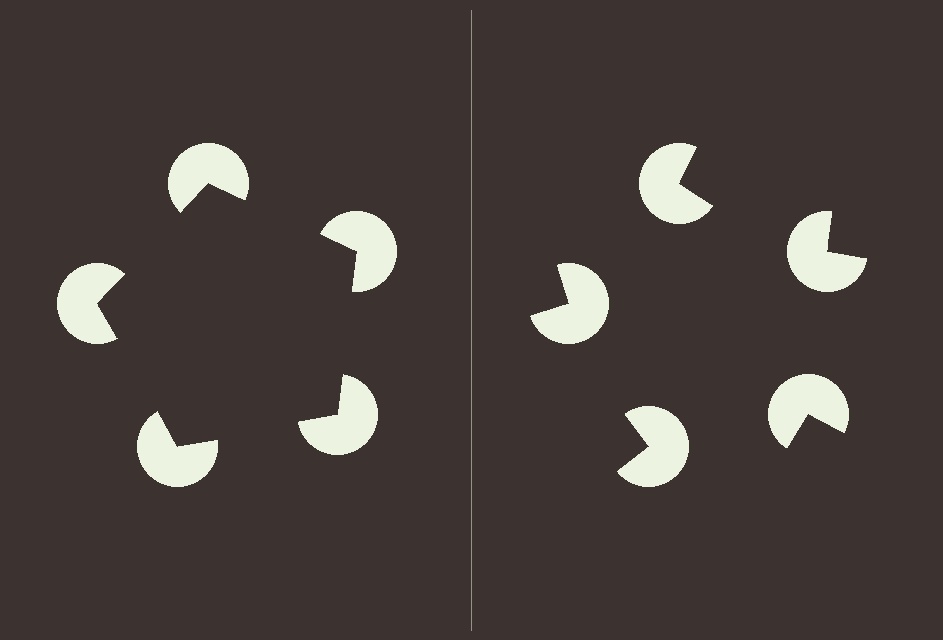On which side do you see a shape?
An illusory pentagon appears on the left side. On the right side the wedge cuts are rotated, so no coherent shape forms.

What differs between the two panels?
The pac-man discs are positioned identically on both sides; only the wedge orientations differ. On the left they align to a pentagon; on the right they are misaligned.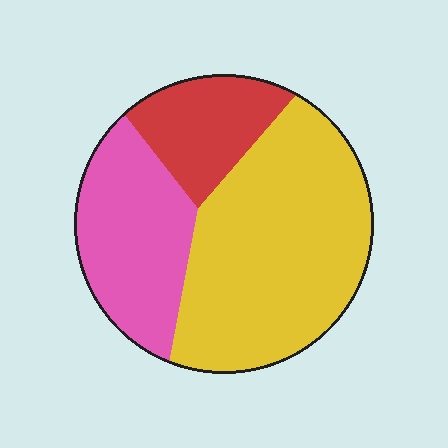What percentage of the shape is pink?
Pink takes up about one quarter (1/4) of the shape.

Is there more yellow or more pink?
Yellow.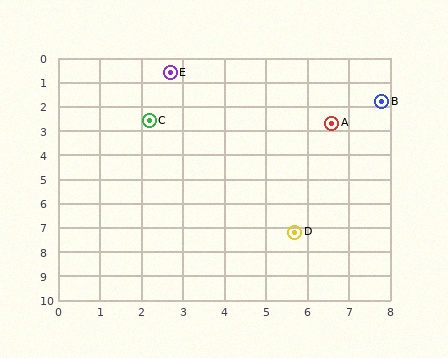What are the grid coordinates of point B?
Point B is at approximately (7.8, 1.8).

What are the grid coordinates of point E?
Point E is at approximately (2.7, 0.6).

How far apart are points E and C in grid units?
Points E and C are about 2.1 grid units apart.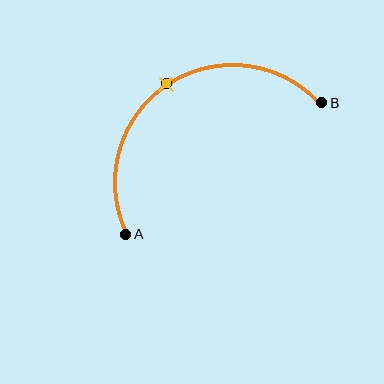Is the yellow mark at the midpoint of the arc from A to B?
Yes. The yellow mark lies on the arc at equal arc-length from both A and B — it is the arc midpoint.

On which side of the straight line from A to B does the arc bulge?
The arc bulges above and to the left of the straight line connecting A and B.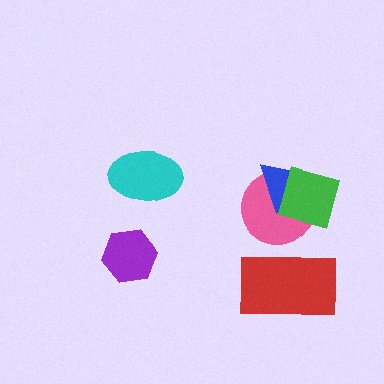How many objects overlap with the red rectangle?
0 objects overlap with the red rectangle.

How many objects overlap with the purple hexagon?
0 objects overlap with the purple hexagon.